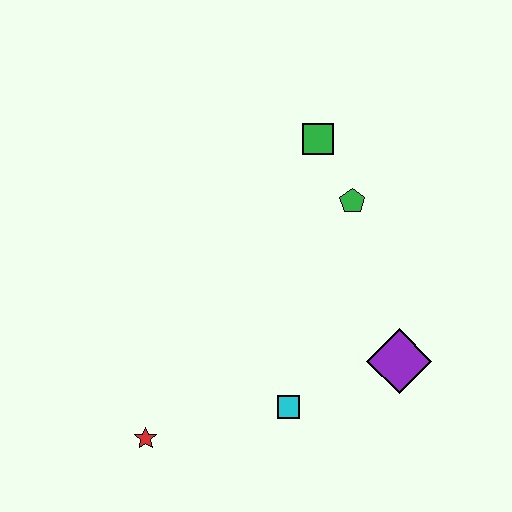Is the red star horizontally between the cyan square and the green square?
No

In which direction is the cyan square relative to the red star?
The cyan square is to the right of the red star.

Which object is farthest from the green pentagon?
The red star is farthest from the green pentagon.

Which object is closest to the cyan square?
The purple diamond is closest to the cyan square.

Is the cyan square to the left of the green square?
Yes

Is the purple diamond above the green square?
No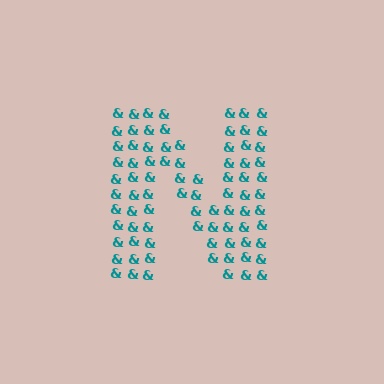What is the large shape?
The large shape is the letter N.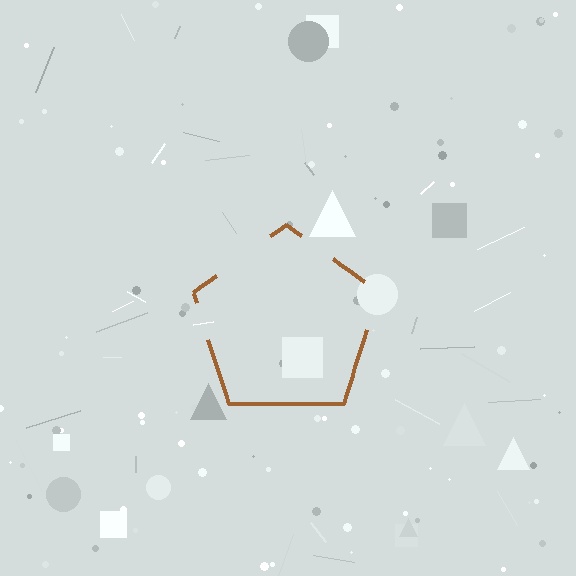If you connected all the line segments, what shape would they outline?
They would outline a pentagon.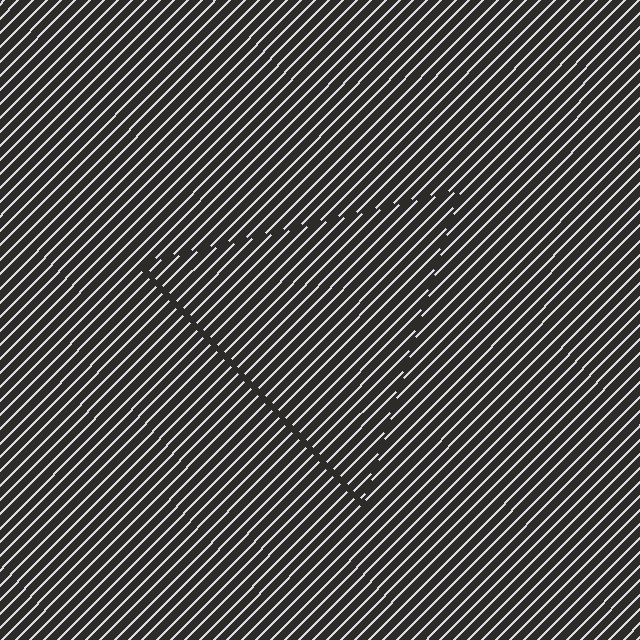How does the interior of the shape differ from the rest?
The interior of the shape contains the same grating, shifted by half a period — the contour is defined by the phase discontinuity where line-ends from the inner and outer gratings abut.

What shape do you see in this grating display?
An illusory triangle. The interior of the shape contains the same grating, shifted by half a period — the contour is defined by the phase discontinuity where line-ends from the inner and outer gratings abut.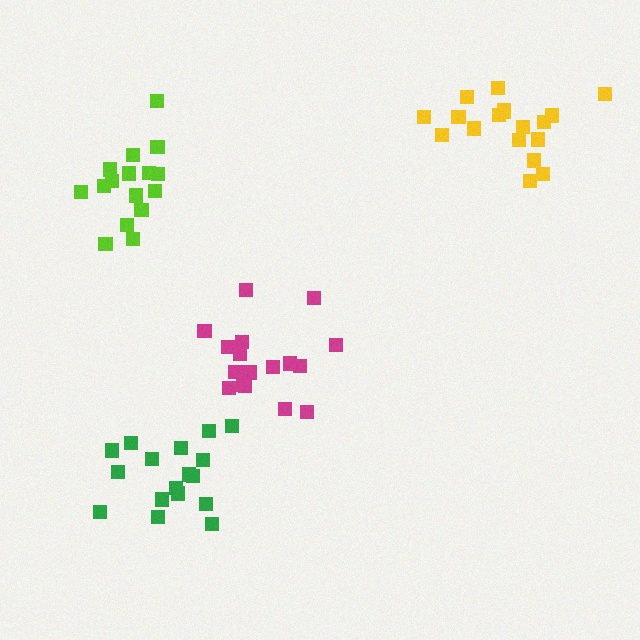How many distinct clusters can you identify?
There are 4 distinct clusters.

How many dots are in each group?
Group 1: 17 dots, Group 2: 16 dots, Group 3: 17 dots, Group 4: 18 dots (68 total).